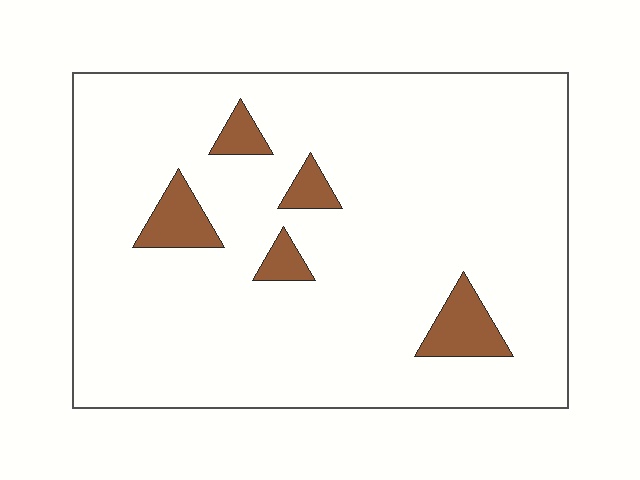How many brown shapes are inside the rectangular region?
5.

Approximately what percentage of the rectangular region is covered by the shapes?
Approximately 10%.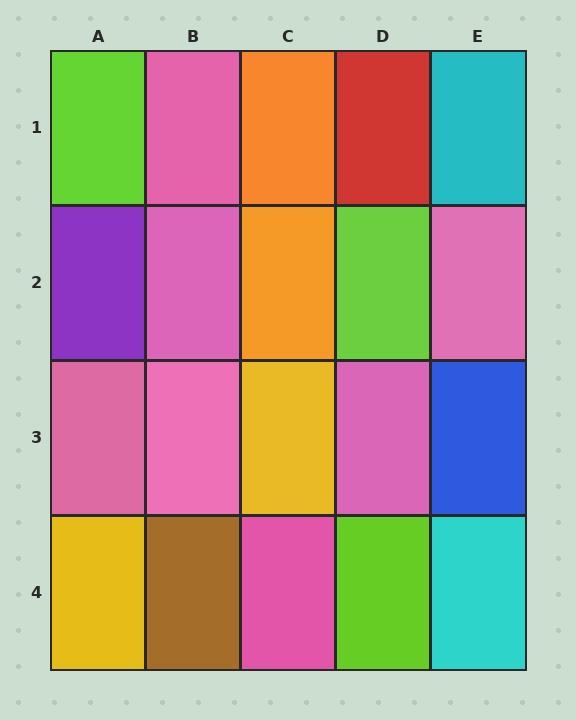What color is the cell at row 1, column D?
Red.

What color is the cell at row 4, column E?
Cyan.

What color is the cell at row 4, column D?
Lime.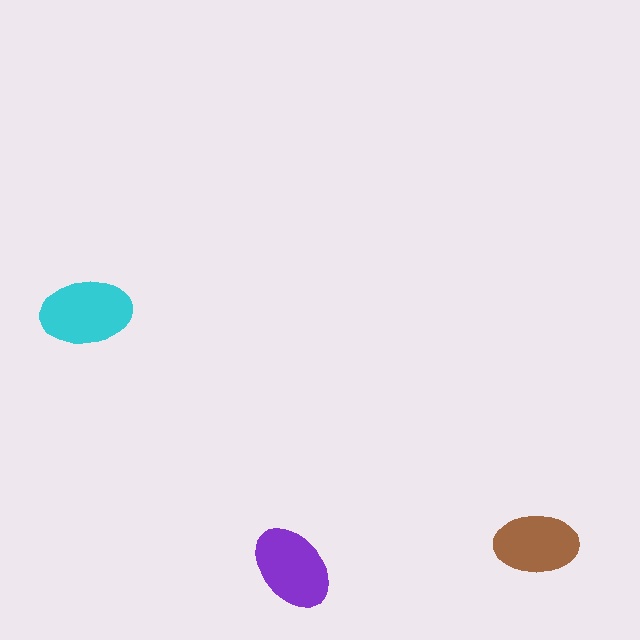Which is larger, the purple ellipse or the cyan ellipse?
The cyan one.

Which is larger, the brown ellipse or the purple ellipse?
The purple one.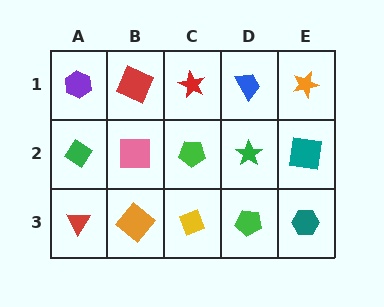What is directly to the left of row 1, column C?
A red square.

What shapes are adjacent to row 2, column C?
A red star (row 1, column C), a yellow diamond (row 3, column C), a pink square (row 2, column B), a green star (row 2, column D).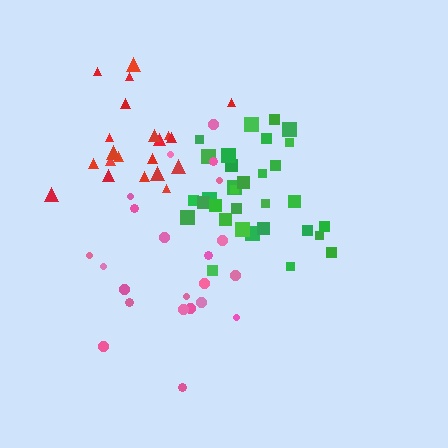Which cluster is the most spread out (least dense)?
Pink.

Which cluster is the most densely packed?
Green.